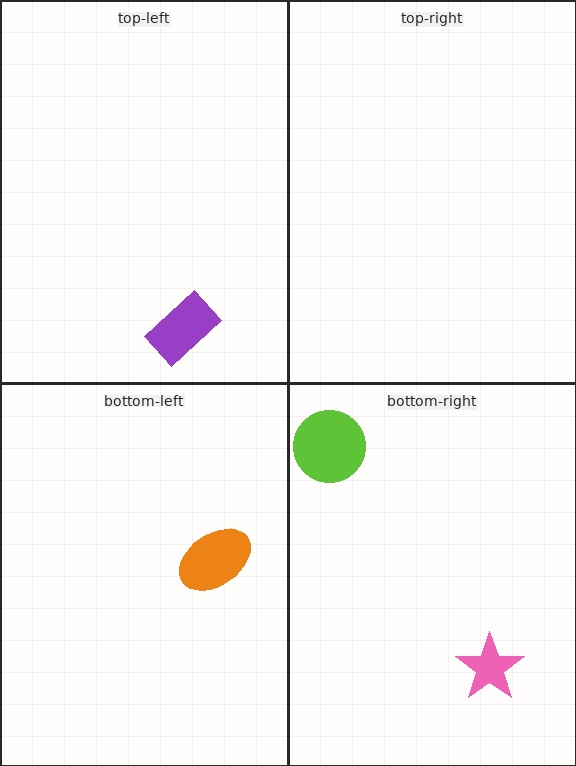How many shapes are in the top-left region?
1.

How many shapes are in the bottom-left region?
1.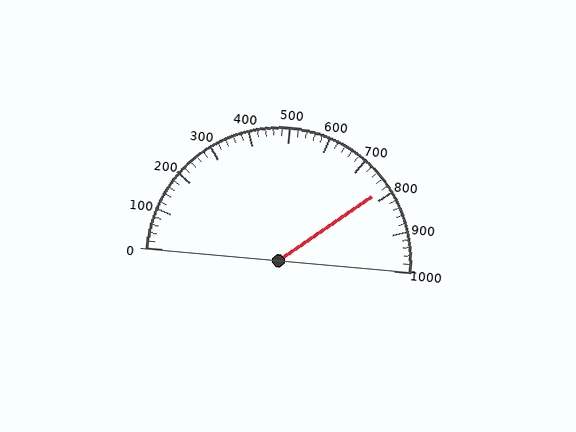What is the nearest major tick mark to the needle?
The nearest major tick mark is 800.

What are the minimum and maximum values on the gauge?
The gauge ranges from 0 to 1000.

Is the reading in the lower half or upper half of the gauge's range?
The reading is in the upper half of the range (0 to 1000).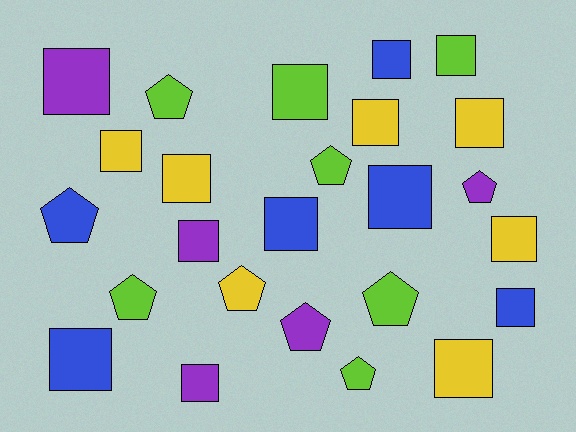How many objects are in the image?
There are 25 objects.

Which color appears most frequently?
Yellow, with 7 objects.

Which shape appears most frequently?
Square, with 16 objects.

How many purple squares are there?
There are 3 purple squares.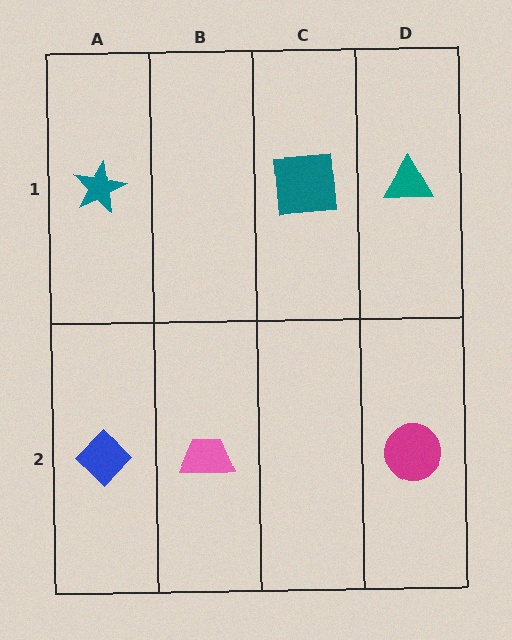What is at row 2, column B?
A pink trapezoid.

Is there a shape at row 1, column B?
No, that cell is empty.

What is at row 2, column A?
A blue diamond.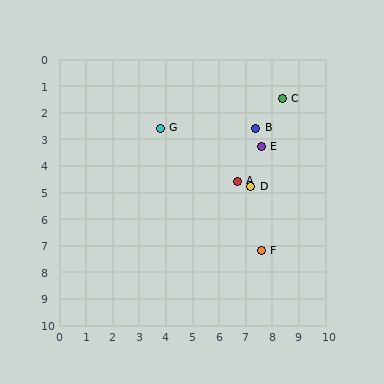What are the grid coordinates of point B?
Point B is at approximately (7.4, 2.6).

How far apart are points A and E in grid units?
Points A and E are about 1.6 grid units apart.